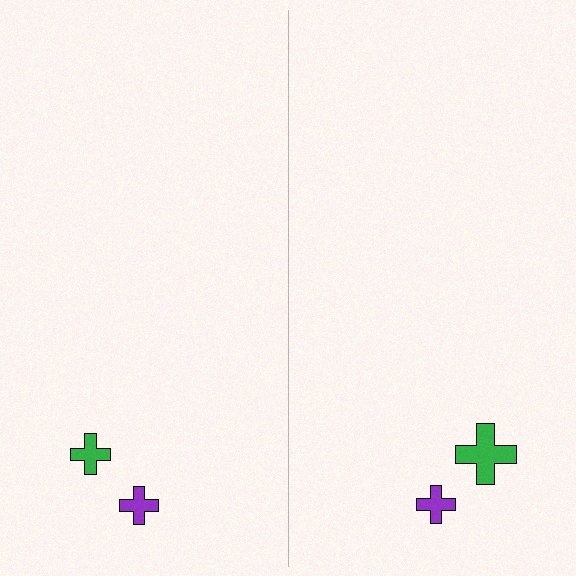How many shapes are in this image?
There are 4 shapes in this image.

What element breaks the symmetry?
The green cross on the right side has a different size than its mirror counterpart.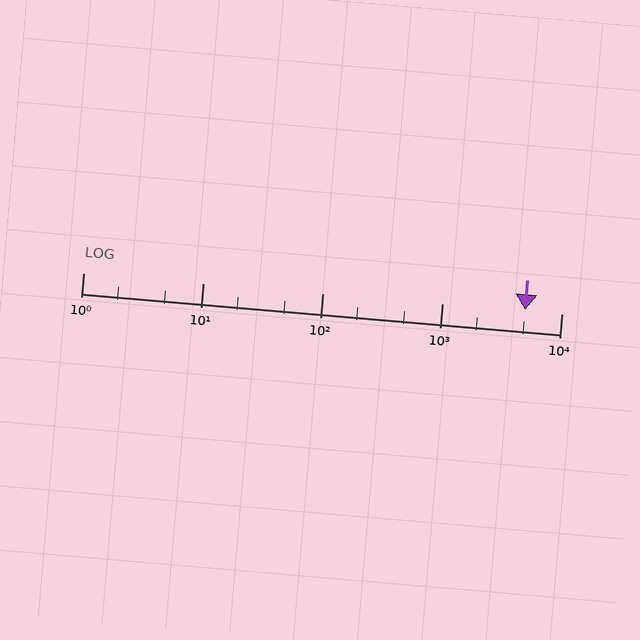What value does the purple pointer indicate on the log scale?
The pointer indicates approximately 5000.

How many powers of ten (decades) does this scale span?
The scale spans 4 decades, from 1 to 10000.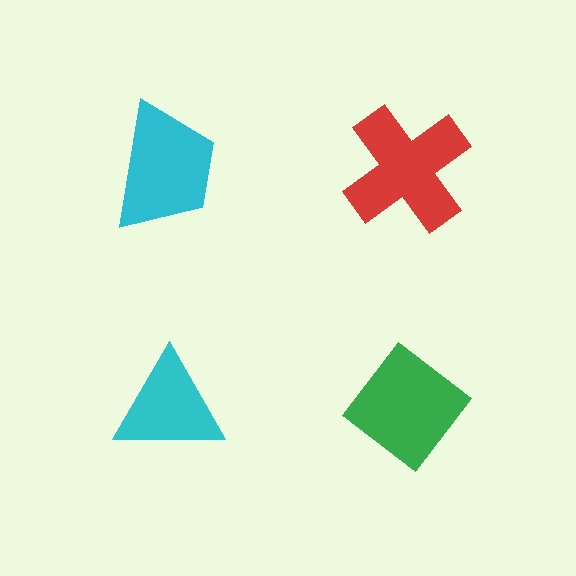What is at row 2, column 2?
A green diamond.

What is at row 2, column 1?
A cyan triangle.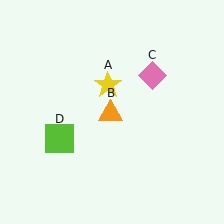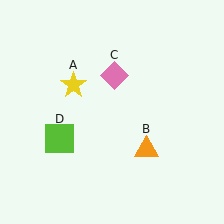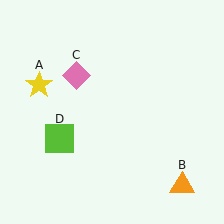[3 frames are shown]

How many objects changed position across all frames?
3 objects changed position: yellow star (object A), orange triangle (object B), pink diamond (object C).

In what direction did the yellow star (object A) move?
The yellow star (object A) moved left.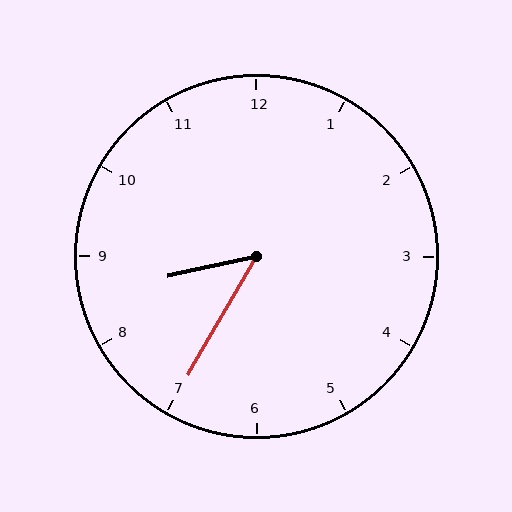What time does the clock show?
8:35.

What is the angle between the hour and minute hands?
Approximately 48 degrees.